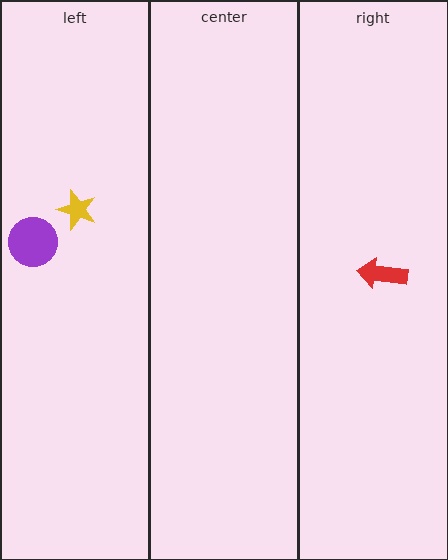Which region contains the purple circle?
The left region.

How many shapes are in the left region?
2.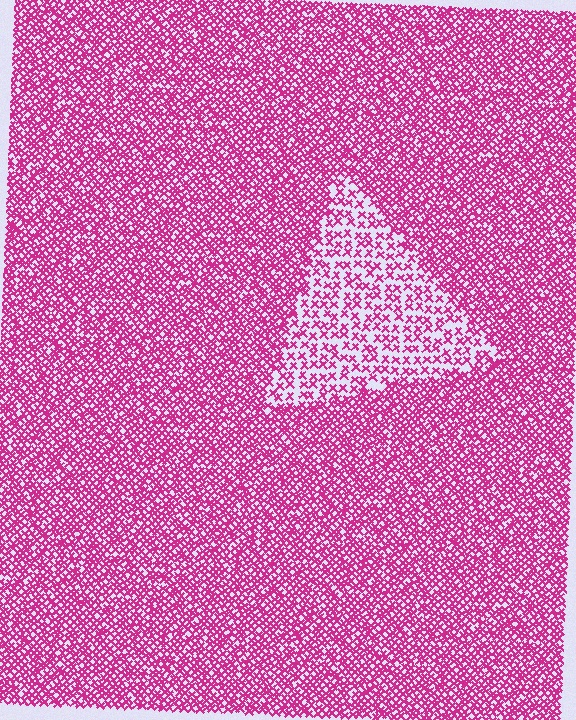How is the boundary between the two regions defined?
The boundary is defined by a change in element density (approximately 2.1x ratio). All elements are the same color, size, and shape.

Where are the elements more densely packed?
The elements are more densely packed outside the triangle boundary.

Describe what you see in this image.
The image contains small magenta elements arranged at two different densities. A triangle-shaped region is visible where the elements are less densely packed than the surrounding area.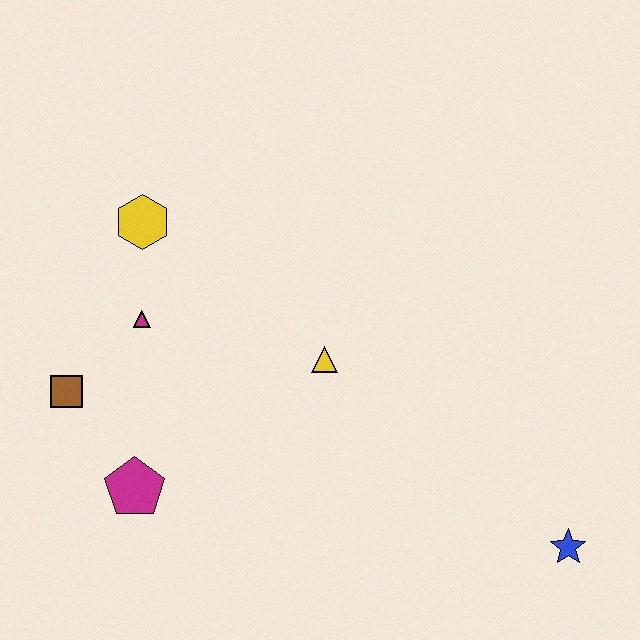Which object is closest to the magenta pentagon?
The brown square is closest to the magenta pentagon.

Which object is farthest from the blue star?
The yellow hexagon is farthest from the blue star.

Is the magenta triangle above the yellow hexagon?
No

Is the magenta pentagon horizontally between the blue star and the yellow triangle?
No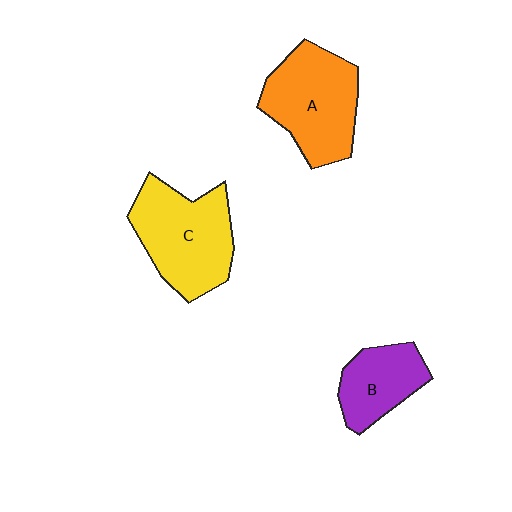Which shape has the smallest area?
Shape B (purple).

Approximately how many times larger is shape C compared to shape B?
Approximately 1.6 times.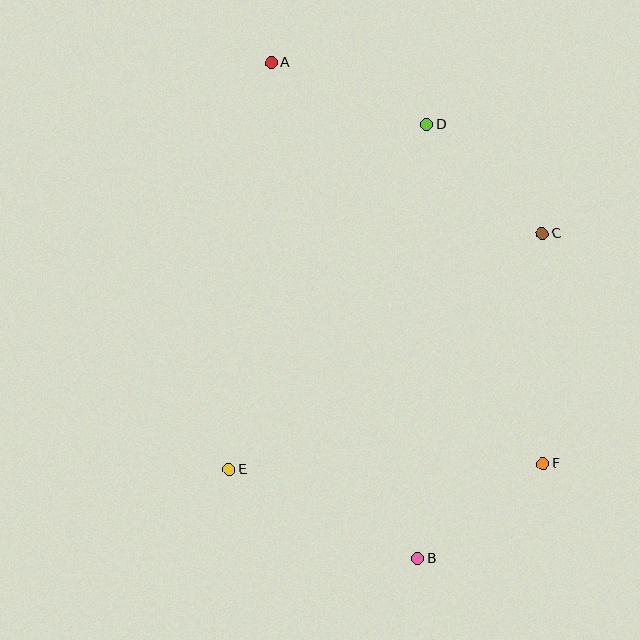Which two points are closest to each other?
Points B and F are closest to each other.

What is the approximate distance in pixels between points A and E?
The distance between A and E is approximately 410 pixels.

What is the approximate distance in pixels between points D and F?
The distance between D and F is approximately 358 pixels.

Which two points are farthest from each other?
Points A and B are farthest from each other.